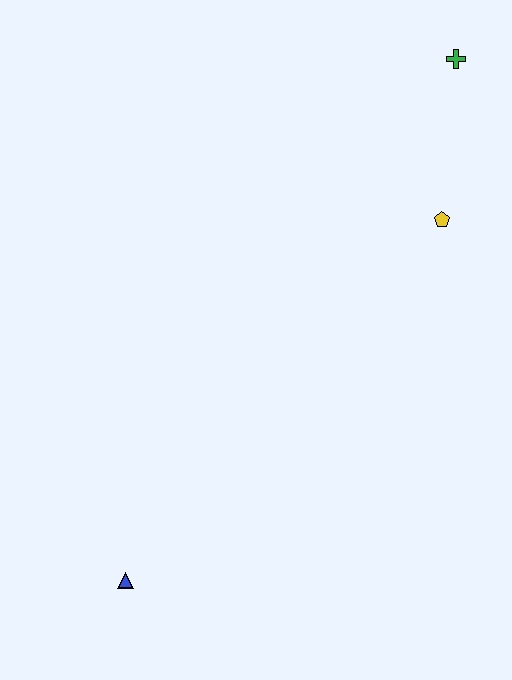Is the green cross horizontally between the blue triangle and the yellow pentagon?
No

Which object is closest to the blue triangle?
The yellow pentagon is closest to the blue triangle.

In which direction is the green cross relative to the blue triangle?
The green cross is above the blue triangle.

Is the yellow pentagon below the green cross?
Yes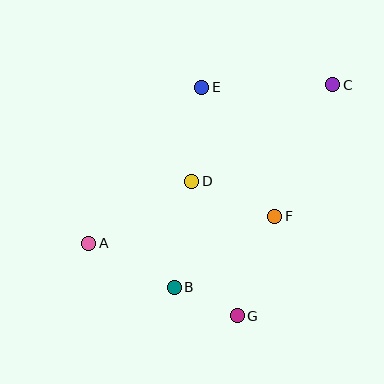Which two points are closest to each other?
Points B and G are closest to each other.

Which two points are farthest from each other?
Points A and C are farthest from each other.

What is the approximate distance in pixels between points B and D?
The distance between B and D is approximately 107 pixels.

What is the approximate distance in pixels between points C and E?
The distance between C and E is approximately 131 pixels.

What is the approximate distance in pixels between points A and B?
The distance between A and B is approximately 96 pixels.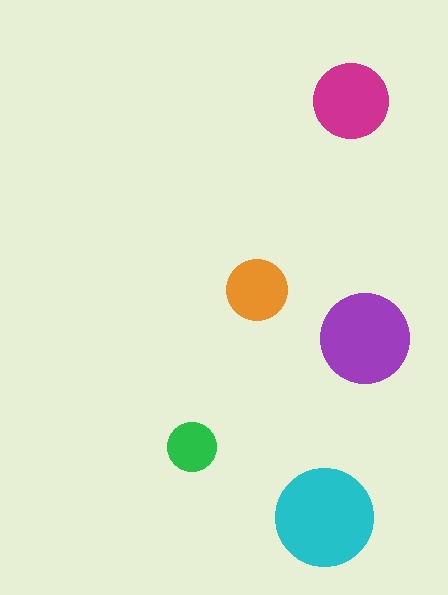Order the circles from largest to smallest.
the cyan one, the purple one, the magenta one, the orange one, the green one.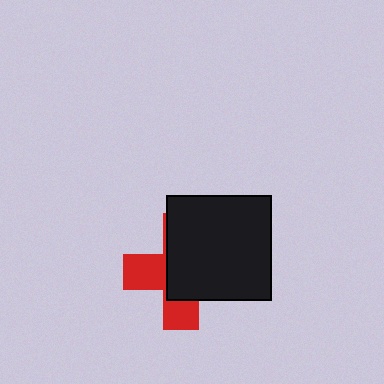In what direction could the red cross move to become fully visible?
The red cross could move toward the lower-left. That would shift it out from behind the black square entirely.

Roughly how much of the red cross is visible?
A small part of it is visible (roughly 37%).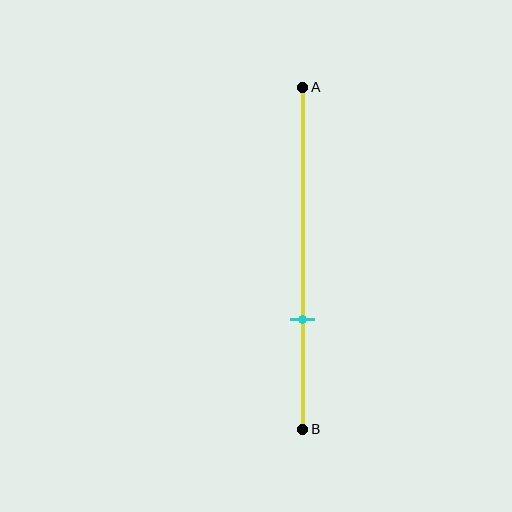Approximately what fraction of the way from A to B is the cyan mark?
The cyan mark is approximately 70% of the way from A to B.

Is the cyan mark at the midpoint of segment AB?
No, the mark is at about 70% from A, not at the 50% midpoint.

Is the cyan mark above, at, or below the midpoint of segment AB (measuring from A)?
The cyan mark is below the midpoint of segment AB.